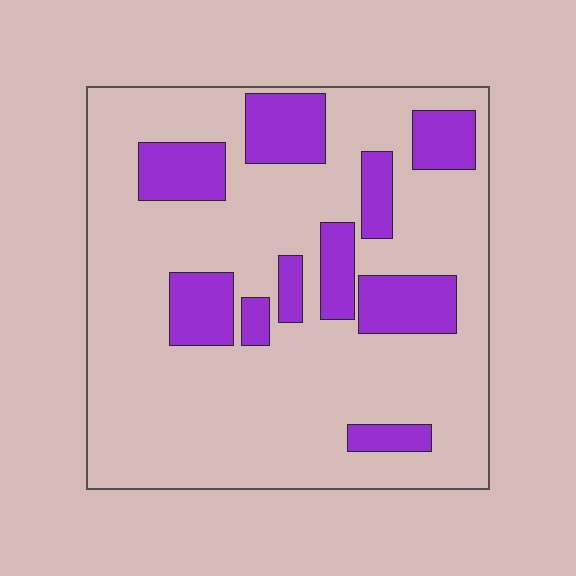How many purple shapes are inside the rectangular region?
10.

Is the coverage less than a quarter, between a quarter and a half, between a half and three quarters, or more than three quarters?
Less than a quarter.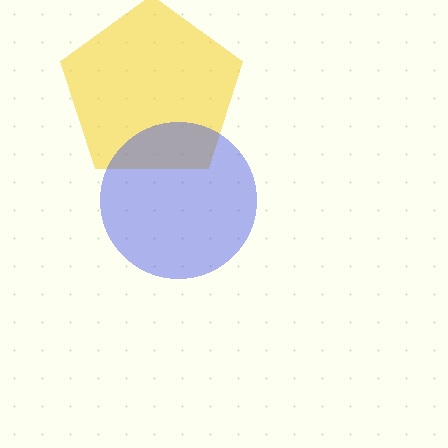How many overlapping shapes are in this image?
There are 2 overlapping shapes in the image.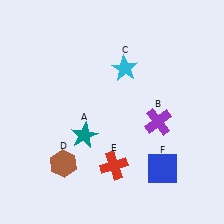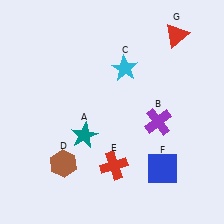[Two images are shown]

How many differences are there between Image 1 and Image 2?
There is 1 difference between the two images.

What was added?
A red triangle (G) was added in Image 2.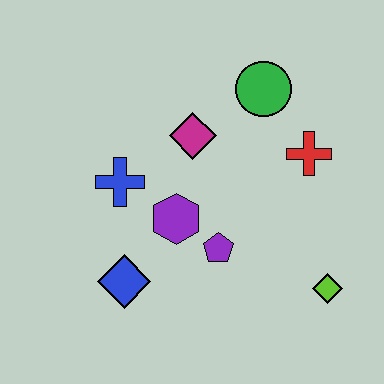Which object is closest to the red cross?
The green circle is closest to the red cross.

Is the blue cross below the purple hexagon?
No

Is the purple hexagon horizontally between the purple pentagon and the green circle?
No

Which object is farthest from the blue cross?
The lime diamond is farthest from the blue cross.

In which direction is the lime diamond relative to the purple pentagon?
The lime diamond is to the right of the purple pentagon.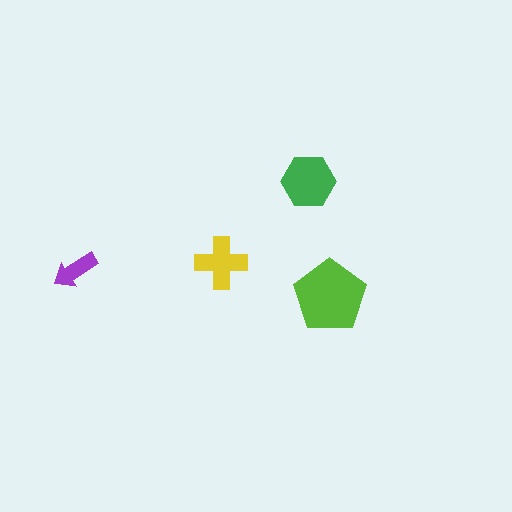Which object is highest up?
The green hexagon is topmost.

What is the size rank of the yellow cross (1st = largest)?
3rd.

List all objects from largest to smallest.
The lime pentagon, the green hexagon, the yellow cross, the purple arrow.